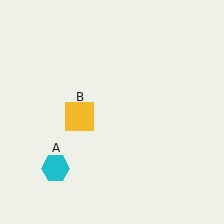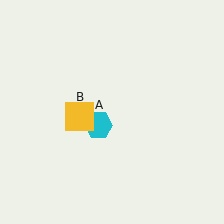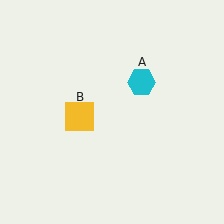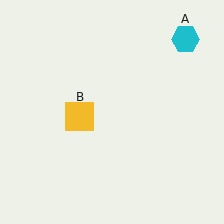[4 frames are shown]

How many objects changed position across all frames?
1 object changed position: cyan hexagon (object A).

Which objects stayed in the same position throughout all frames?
Yellow square (object B) remained stationary.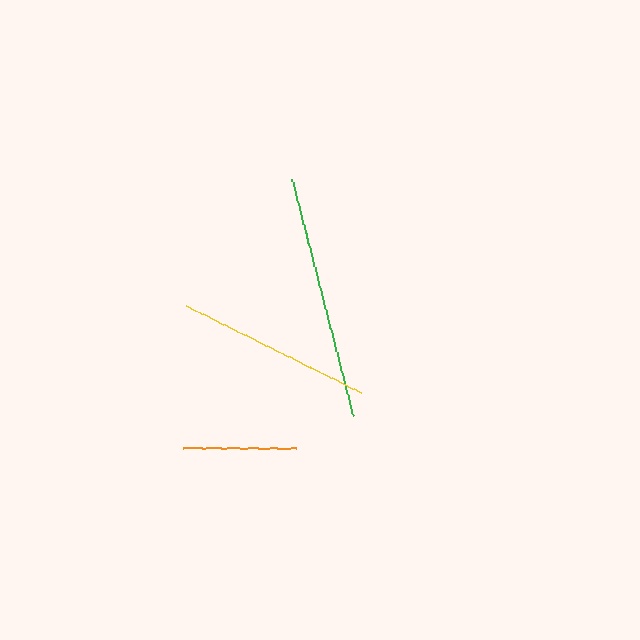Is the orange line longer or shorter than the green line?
The green line is longer than the orange line.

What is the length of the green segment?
The green segment is approximately 244 pixels long.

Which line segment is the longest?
The green line is the longest at approximately 244 pixels.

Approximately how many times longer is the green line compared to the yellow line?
The green line is approximately 1.2 times the length of the yellow line.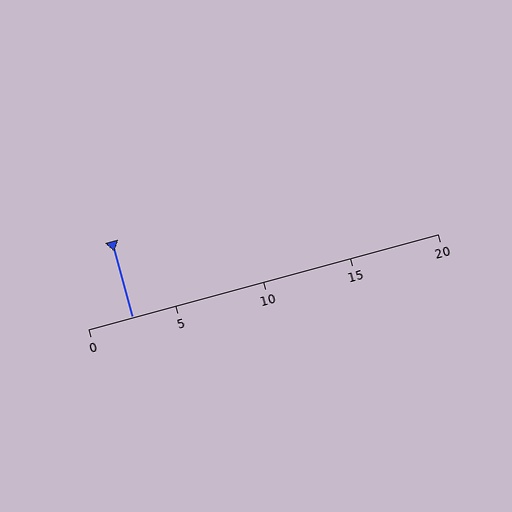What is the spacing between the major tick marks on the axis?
The major ticks are spaced 5 apart.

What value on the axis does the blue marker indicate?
The marker indicates approximately 2.5.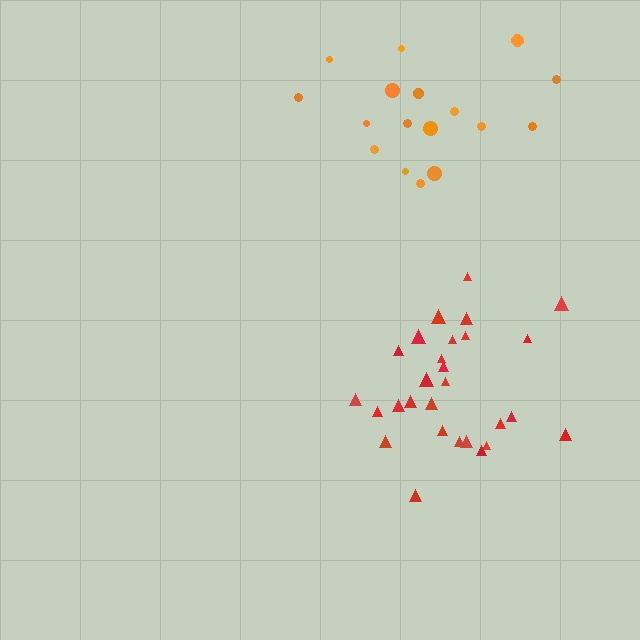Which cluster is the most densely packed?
Red.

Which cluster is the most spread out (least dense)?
Orange.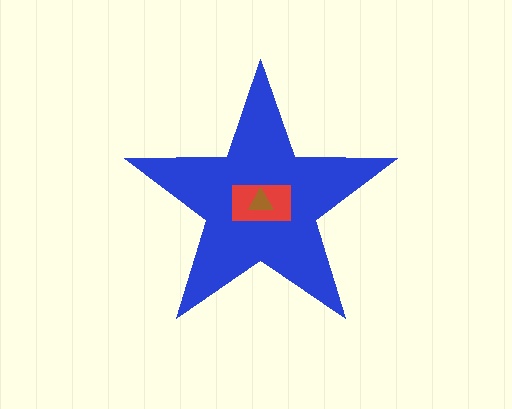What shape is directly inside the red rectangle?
The brown triangle.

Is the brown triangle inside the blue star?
Yes.